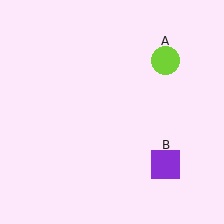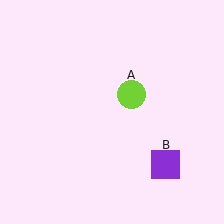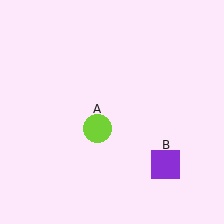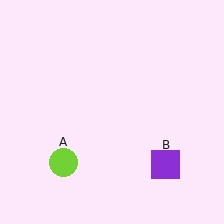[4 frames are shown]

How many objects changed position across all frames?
1 object changed position: lime circle (object A).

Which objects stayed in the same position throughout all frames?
Purple square (object B) remained stationary.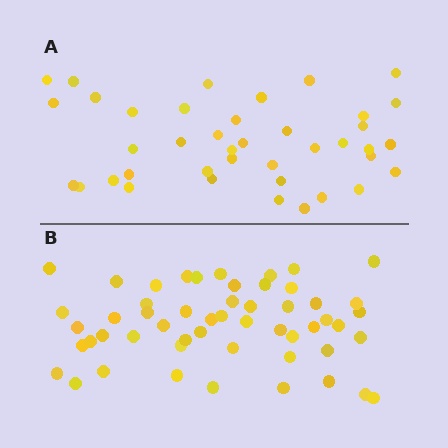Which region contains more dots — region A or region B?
Region B (the bottom region) has more dots.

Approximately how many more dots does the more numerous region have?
Region B has approximately 15 more dots than region A.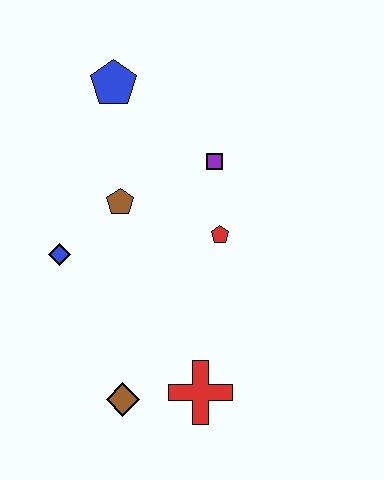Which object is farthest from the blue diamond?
The red cross is farthest from the blue diamond.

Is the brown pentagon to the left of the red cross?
Yes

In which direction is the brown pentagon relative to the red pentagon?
The brown pentagon is to the left of the red pentagon.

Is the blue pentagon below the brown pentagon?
No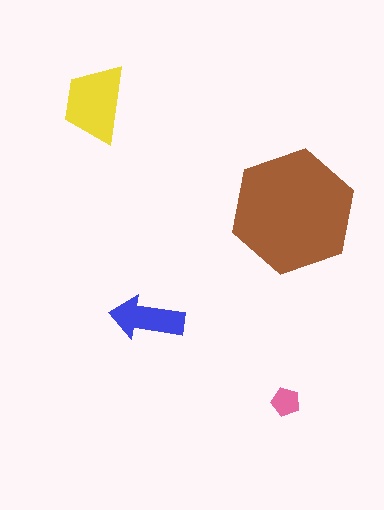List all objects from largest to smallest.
The brown hexagon, the yellow trapezoid, the blue arrow, the pink pentagon.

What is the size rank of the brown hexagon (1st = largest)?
1st.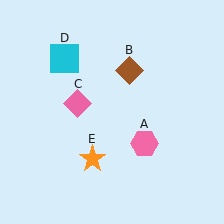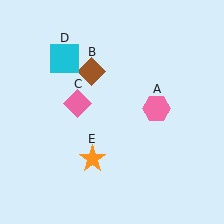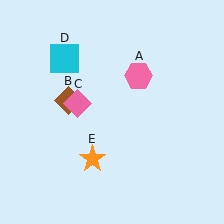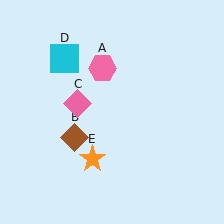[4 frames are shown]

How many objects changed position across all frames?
2 objects changed position: pink hexagon (object A), brown diamond (object B).